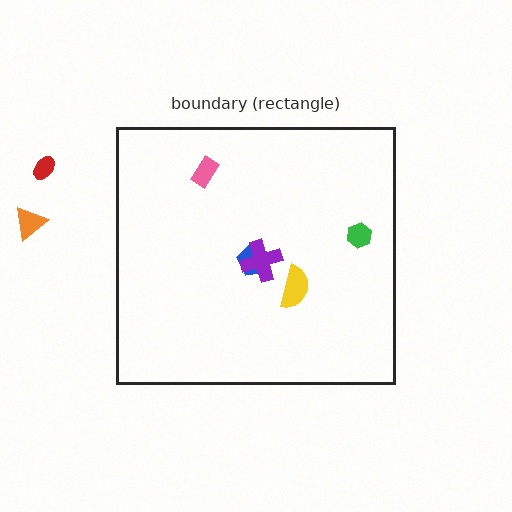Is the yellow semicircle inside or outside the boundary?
Inside.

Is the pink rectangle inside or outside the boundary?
Inside.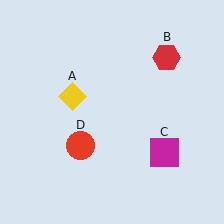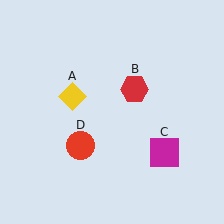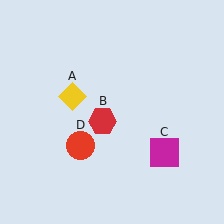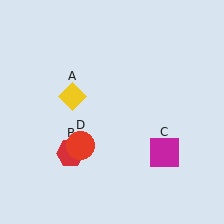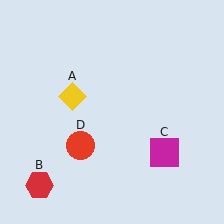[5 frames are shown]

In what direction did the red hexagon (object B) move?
The red hexagon (object B) moved down and to the left.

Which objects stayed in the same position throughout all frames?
Yellow diamond (object A) and magenta square (object C) and red circle (object D) remained stationary.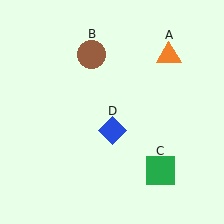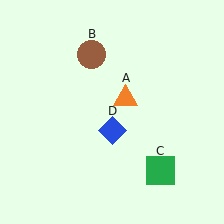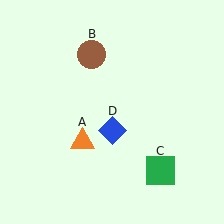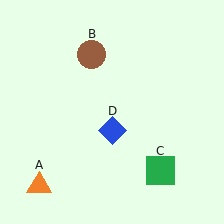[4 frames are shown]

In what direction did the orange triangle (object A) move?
The orange triangle (object A) moved down and to the left.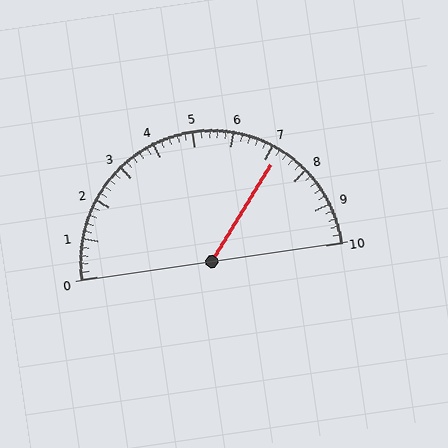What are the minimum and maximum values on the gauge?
The gauge ranges from 0 to 10.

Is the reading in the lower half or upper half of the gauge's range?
The reading is in the upper half of the range (0 to 10).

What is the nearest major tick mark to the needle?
The nearest major tick mark is 7.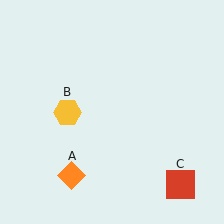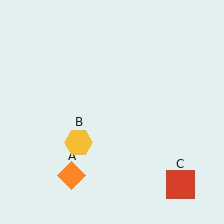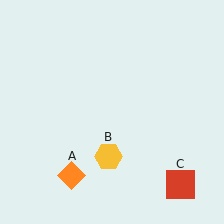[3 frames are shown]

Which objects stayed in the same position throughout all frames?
Orange diamond (object A) and red square (object C) remained stationary.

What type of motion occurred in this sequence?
The yellow hexagon (object B) rotated counterclockwise around the center of the scene.